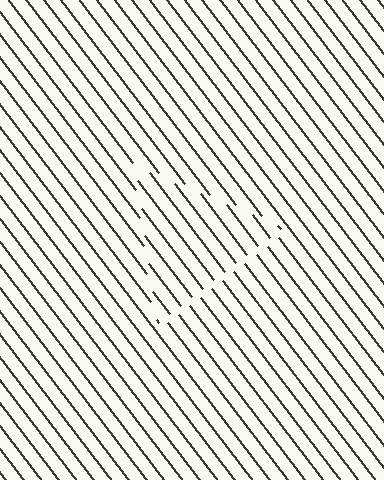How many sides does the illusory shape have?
3 sides — the line-ends trace a triangle.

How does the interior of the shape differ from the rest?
The interior of the shape contains the same grating, shifted by half a period — the contour is defined by the phase discontinuity where line-ends from the inner and outer gratings abut.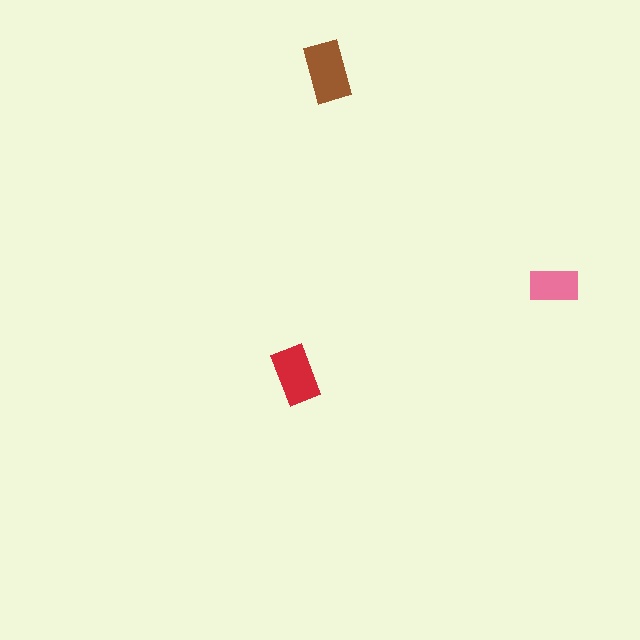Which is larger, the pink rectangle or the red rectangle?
The red one.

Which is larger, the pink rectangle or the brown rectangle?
The brown one.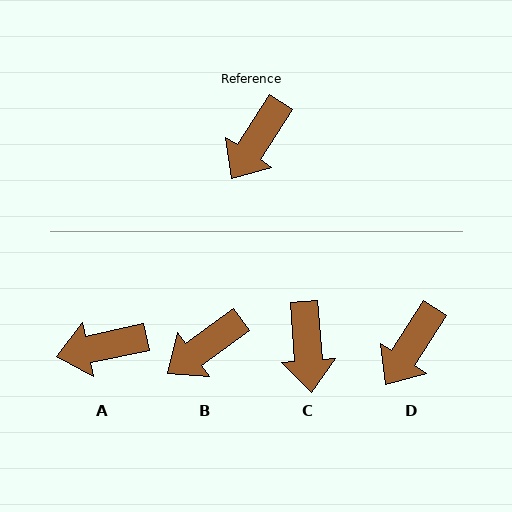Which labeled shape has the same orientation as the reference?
D.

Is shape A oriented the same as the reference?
No, it is off by about 45 degrees.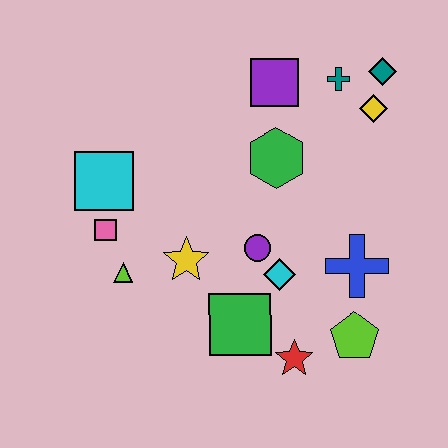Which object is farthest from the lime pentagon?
The cyan square is farthest from the lime pentagon.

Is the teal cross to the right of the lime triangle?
Yes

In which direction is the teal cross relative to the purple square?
The teal cross is to the right of the purple square.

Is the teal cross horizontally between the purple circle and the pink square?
No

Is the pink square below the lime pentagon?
No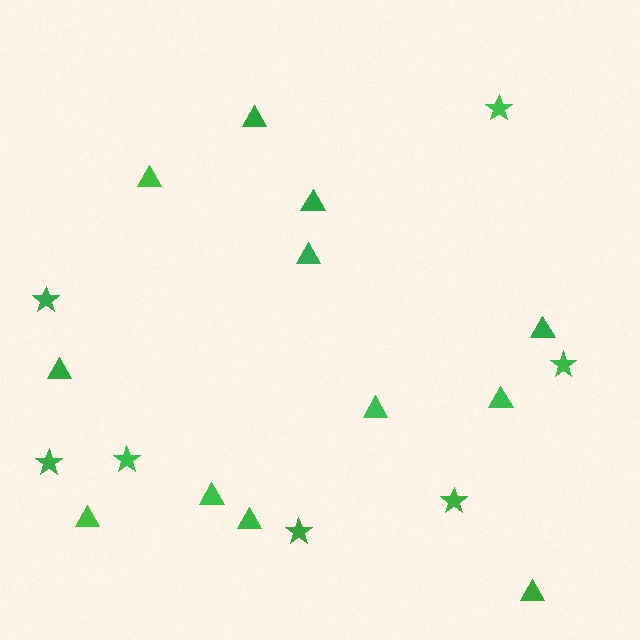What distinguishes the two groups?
There are 2 groups: one group of triangles (12) and one group of stars (7).